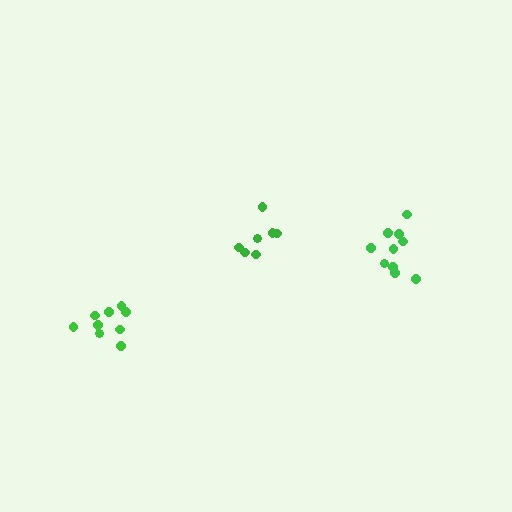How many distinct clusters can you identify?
There are 3 distinct clusters.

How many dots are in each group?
Group 1: 10 dots, Group 2: 9 dots, Group 3: 7 dots (26 total).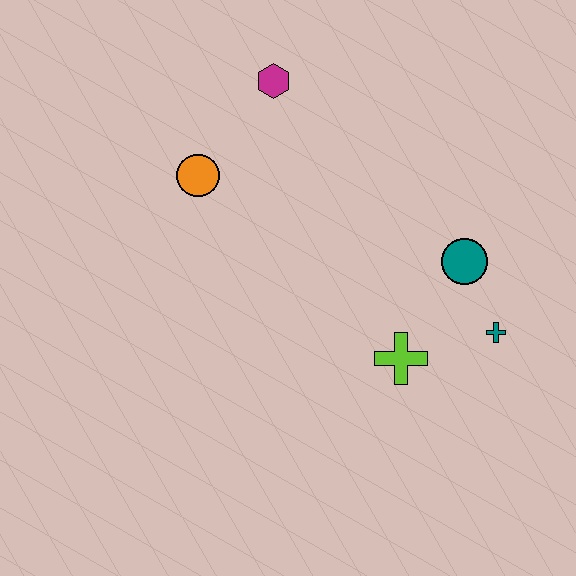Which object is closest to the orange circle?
The magenta hexagon is closest to the orange circle.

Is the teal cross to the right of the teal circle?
Yes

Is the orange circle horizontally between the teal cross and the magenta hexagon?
No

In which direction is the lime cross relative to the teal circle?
The lime cross is below the teal circle.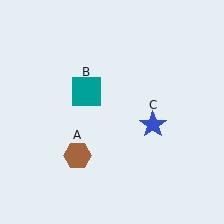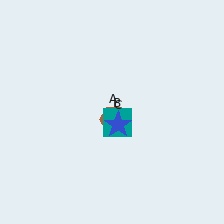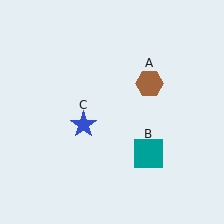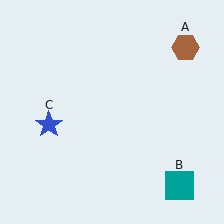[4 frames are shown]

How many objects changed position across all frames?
3 objects changed position: brown hexagon (object A), teal square (object B), blue star (object C).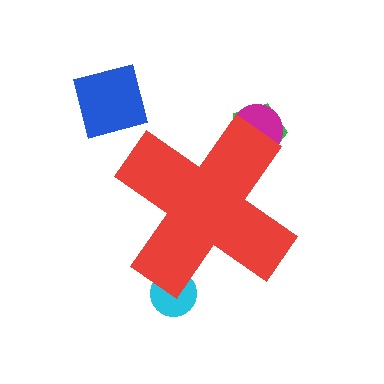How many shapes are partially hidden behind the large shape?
3 shapes are partially hidden.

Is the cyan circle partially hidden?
Yes, the cyan circle is partially hidden behind the red cross.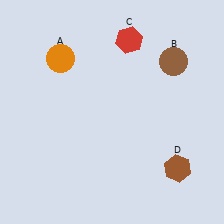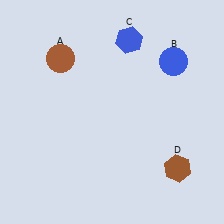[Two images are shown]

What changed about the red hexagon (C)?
In Image 1, C is red. In Image 2, it changed to blue.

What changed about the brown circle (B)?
In Image 1, B is brown. In Image 2, it changed to blue.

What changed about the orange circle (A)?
In Image 1, A is orange. In Image 2, it changed to brown.